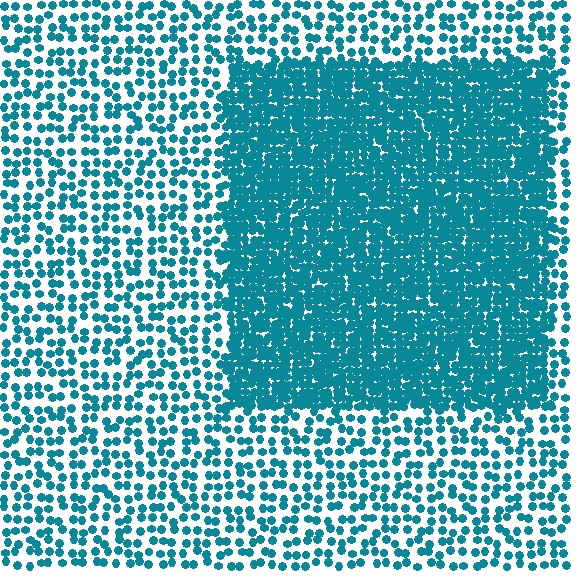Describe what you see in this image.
The image contains small teal elements arranged at two different densities. A rectangle-shaped region is visible where the elements are more densely packed than the surrounding area.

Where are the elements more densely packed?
The elements are more densely packed inside the rectangle boundary.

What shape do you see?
I see a rectangle.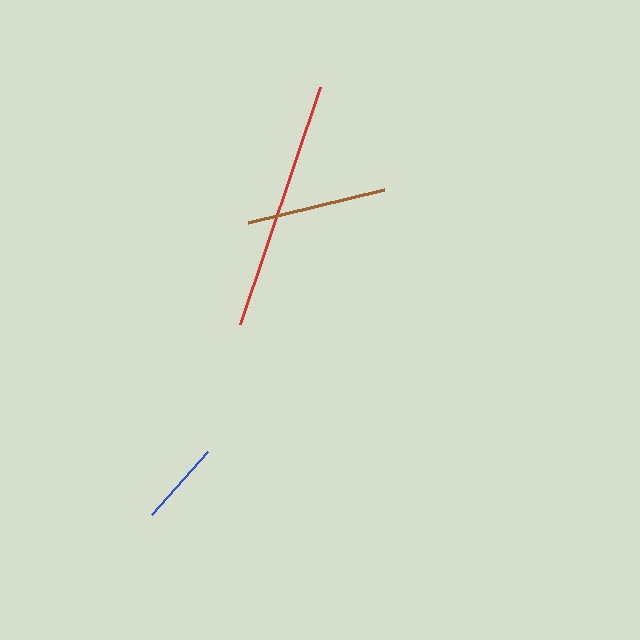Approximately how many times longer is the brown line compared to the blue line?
The brown line is approximately 1.6 times the length of the blue line.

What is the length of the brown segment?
The brown segment is approximately 140 pixels long.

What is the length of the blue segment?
The blue segment is approximately 85 pixels long.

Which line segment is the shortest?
The blue line is the shortest at approximately 85 pixels.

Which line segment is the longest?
The red line is the longest at approximately 250 pixels.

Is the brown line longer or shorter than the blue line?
The brown line is longer than the blue line.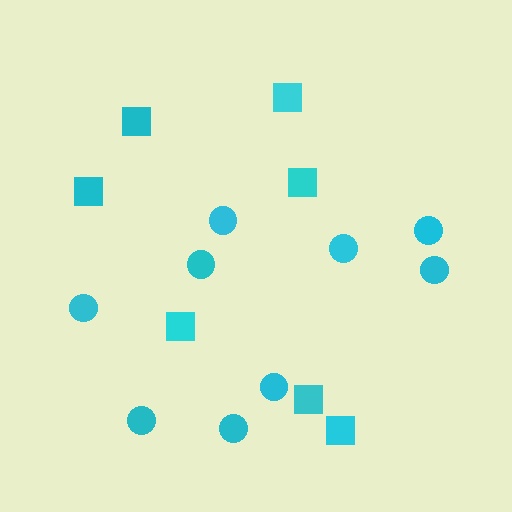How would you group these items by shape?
There are 2 groups: one group of squares (7) and one group of circles (9).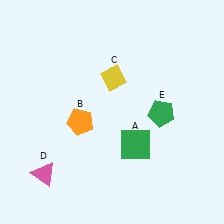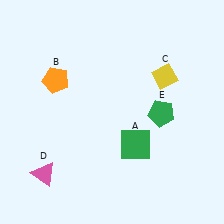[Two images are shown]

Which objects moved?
The objects that moved are: the orange pentagon (B), the yellow diamond (C).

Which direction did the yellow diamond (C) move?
The yellow diamond (C) moved right.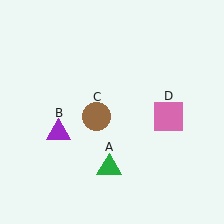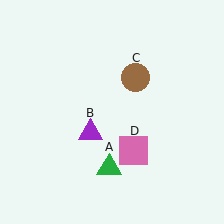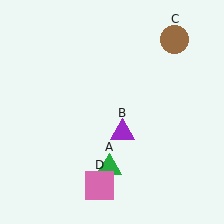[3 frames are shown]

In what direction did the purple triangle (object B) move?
The purple triangle (object B) moved right.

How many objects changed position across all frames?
3 objects changed position: purple triangle (object B), brown circle (object C), pink square (object D).